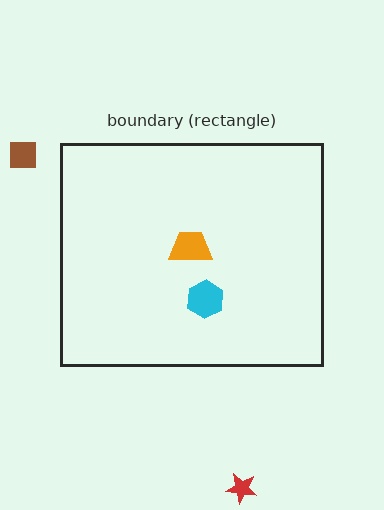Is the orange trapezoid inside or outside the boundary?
Inside.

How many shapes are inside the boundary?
2 inside, 2 outside.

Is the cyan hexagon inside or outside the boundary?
Inside.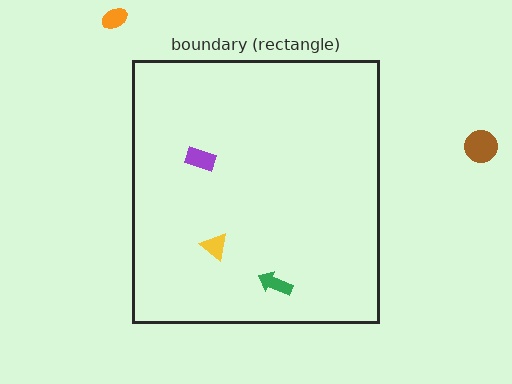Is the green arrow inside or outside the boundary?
Inside.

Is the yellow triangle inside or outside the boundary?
Inside.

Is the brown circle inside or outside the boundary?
Outside.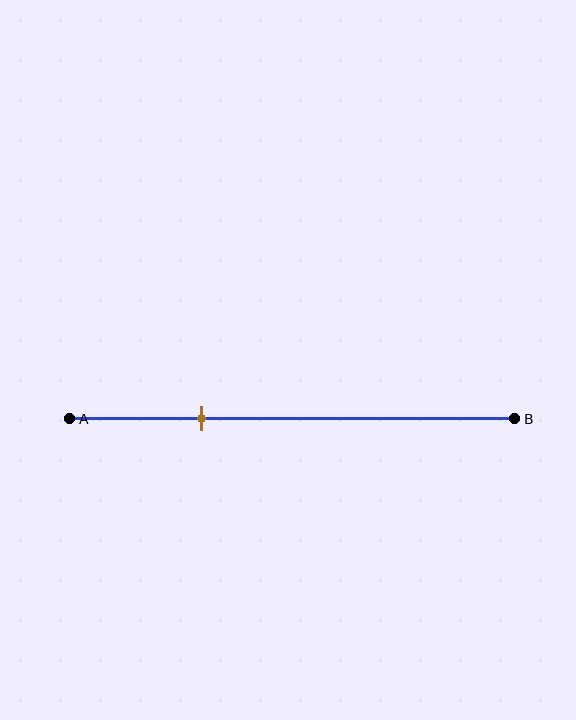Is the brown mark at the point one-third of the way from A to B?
No, the mark is at about 30% from A, not at the 33% one-third point.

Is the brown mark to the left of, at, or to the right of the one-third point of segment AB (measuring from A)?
The brown mark is to the left of the one-third point of segment AB.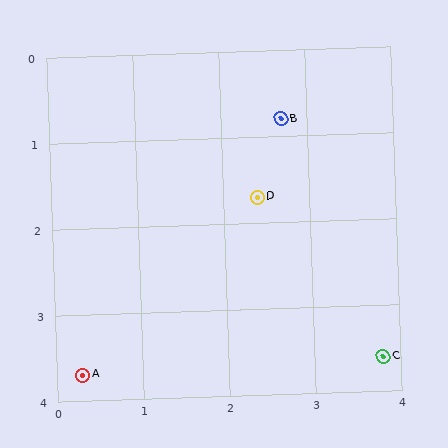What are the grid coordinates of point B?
Point B is at approximately (2.7, 0.8).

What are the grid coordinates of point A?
Point A is at approximately (0.3, 3.7).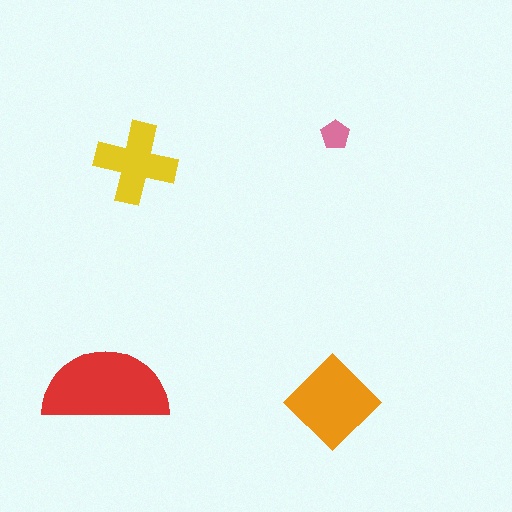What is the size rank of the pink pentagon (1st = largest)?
4th.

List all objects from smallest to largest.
The pink pentagon, the yellow cross, the orange diamond, the red semicircle.